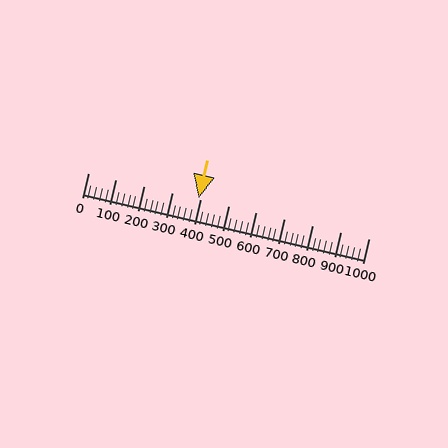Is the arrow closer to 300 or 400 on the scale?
The arrow is closer to 400.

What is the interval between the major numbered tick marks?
The major tick marks are spaced 100 units apart.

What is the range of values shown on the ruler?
The ruler shows values from 0 to 1000.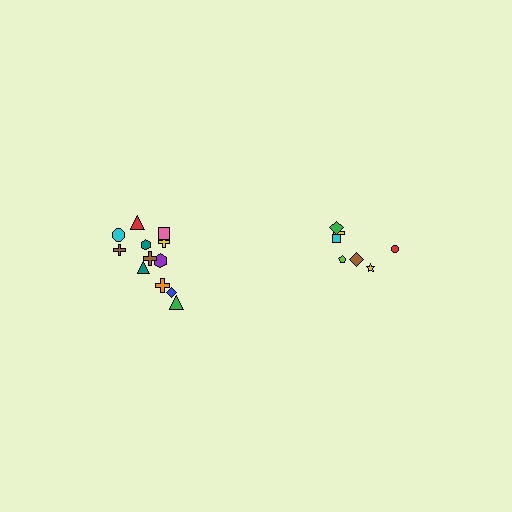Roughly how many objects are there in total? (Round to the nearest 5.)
Roughly 20 objects in total.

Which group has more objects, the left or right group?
The left group.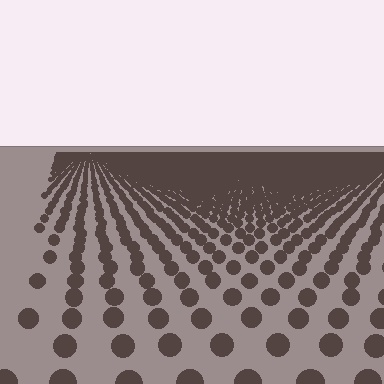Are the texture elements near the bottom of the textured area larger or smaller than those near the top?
Larger. Near the bottom, elements are closer to the viewer and appear at a bigger on-screen size.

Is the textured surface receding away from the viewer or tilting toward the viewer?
The surface is receding away from the viewer. Texture elements get smaller and denser toward the top.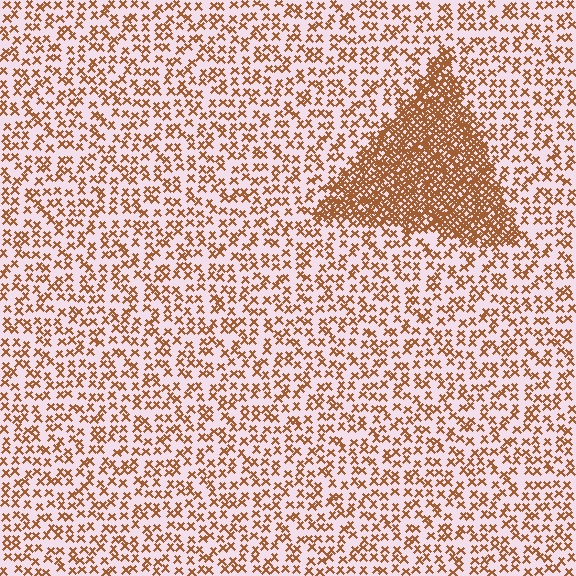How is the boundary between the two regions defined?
The boundary is defined by a change in element density (approximately 3.0x ratio). All elements are the same color, size, and shape.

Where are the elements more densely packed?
The elements are more densely packed inside the triangle boundary.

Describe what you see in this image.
The image contains small brown elements arranged at two different densities. A triangle-shaped region is visible where the elements are more densely packed than the surrounding area.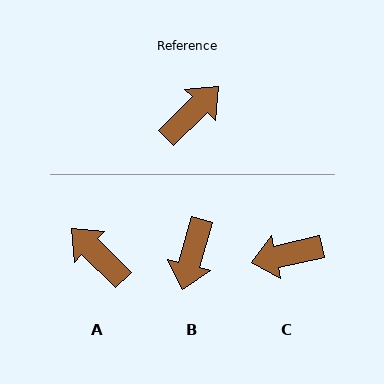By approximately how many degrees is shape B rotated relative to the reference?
Approximately 150 degrees clockwise.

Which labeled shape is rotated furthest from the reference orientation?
B, about 150 degrees away.